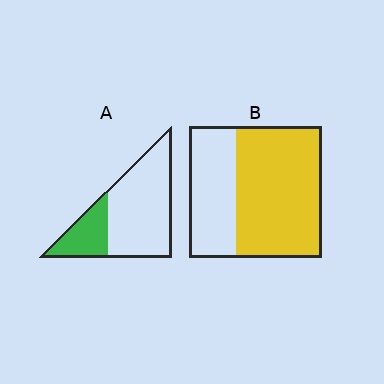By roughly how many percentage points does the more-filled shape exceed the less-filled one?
By roughly 35 percentage points (B over A).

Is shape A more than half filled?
No.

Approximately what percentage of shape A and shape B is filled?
A is approximately 25% and B is approximately 65%.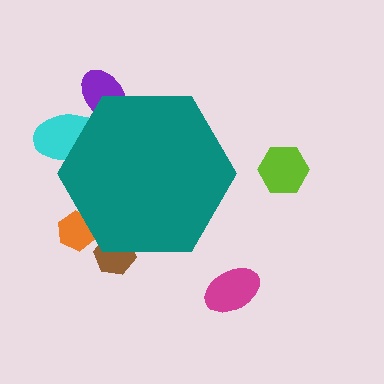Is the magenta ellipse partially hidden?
No, the magenta ellipse is fully visible.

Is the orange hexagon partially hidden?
Yes, the orange hexagon is partially hidden behind the teal hexagon.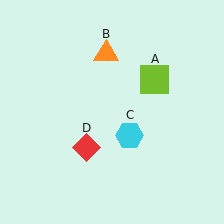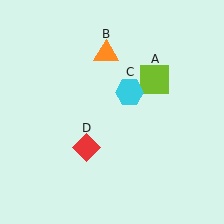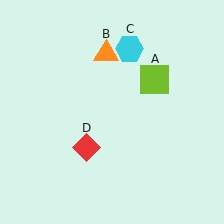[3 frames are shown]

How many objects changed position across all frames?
1 object changed position: cyan hexagon (object C).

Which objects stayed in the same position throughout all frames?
Lime square (object A) and orange triangle (object B) and red diamond (object D) remained stationary.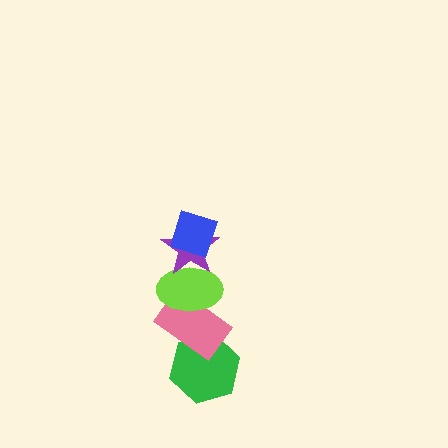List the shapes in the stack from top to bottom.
From top to bottom: the blue diamond, the purple star, the lime ellipse, the pink rectangle, the green hexagon.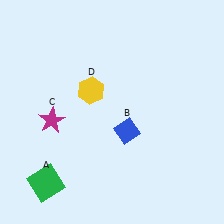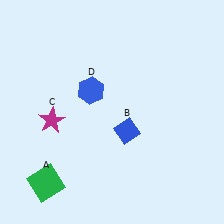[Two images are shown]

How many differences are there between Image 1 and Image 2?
There is 1 difference between the two images.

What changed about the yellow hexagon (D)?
In Image 1, D is yellow. In Image 2, it changed to blue.